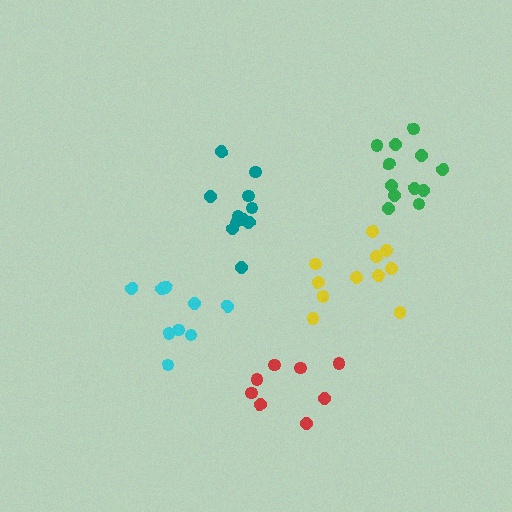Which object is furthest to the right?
The green cluster is rightmost.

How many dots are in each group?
Group 1: 12 dots, Group 2: 9 dots, Group 3: 11 dots, Group 4: 8 dots, Group 5: 11 dots (51 total).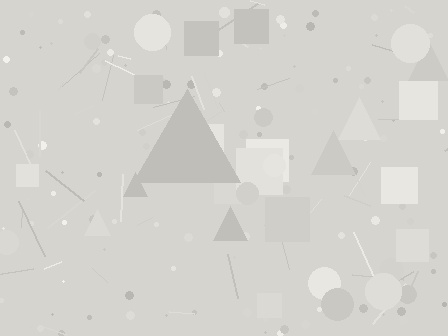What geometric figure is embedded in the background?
A triangle is embedded in the background.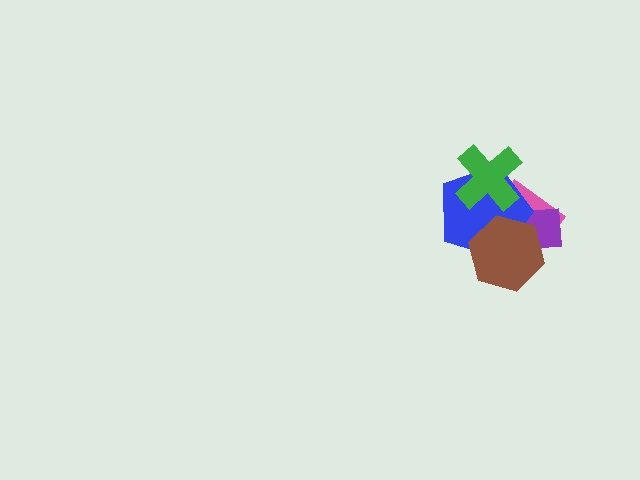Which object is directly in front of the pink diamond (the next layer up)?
The purple square is directly in front of the pink diamond.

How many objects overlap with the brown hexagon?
3 objects overlap with the brown hexagon.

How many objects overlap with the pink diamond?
4 objects overlap with the pink diamond.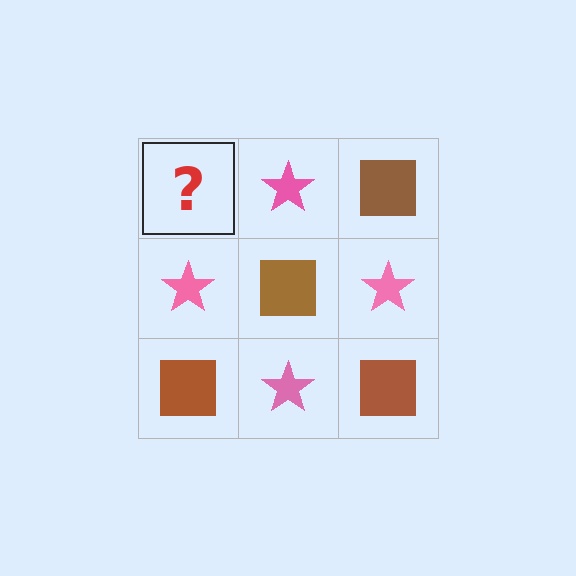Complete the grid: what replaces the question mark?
The question mark should be replaced with a brown square.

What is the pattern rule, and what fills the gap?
The rule is that it alternates brown square and pink star in a checkerboard pattern. The gap should be filled with a brown square.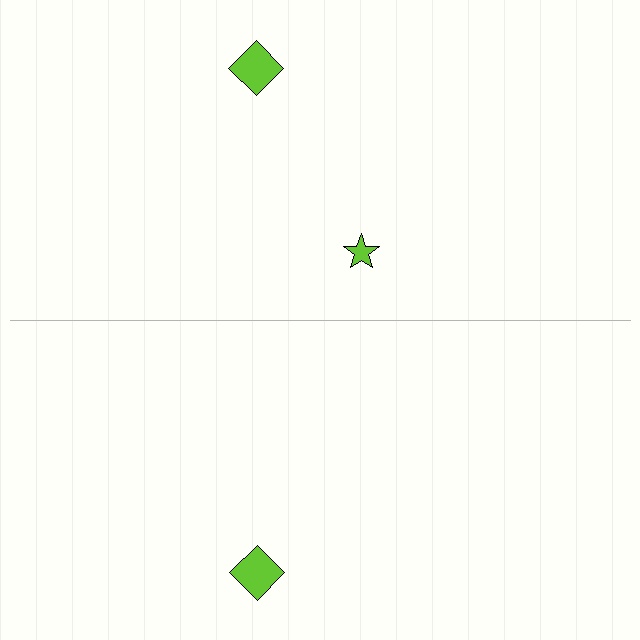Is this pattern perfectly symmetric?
No, the pattern is not perfectly symmetric. A lime star is missing from the bottom side.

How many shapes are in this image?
There are 3 shapes in this image.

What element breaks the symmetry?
A lime star is missing from the bottom side.